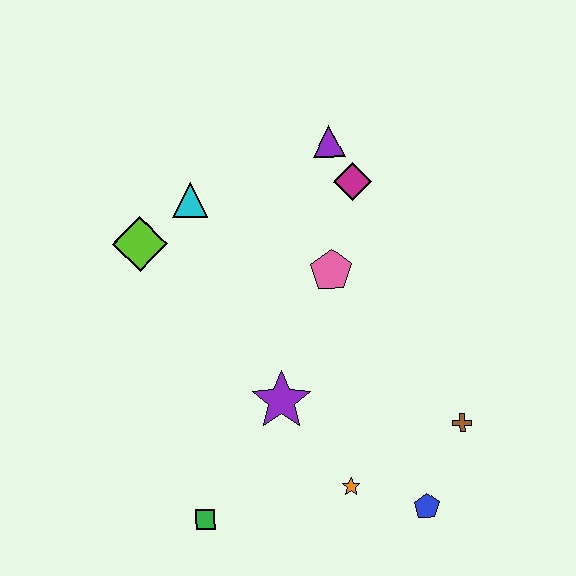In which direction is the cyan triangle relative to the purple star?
The cyan triangle is above the purple star.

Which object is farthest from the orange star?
The purple triangle is farthest from the orange star.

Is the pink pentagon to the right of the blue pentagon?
No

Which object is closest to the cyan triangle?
The lime diamond is closest to the cyan triangle.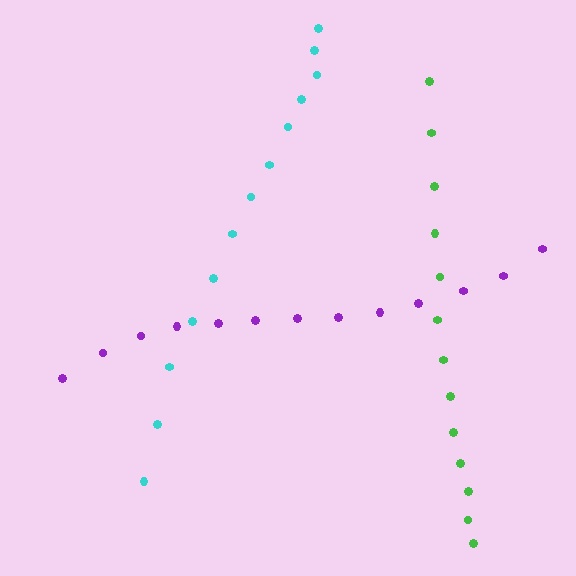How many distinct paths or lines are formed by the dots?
There are 3 distinct paths.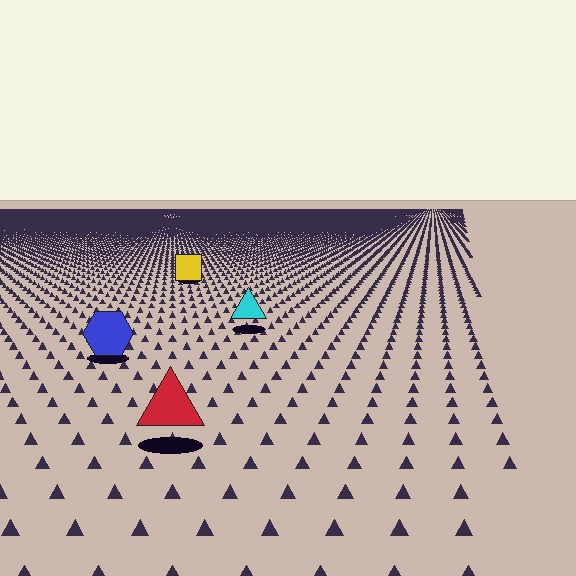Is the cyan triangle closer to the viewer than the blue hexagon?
No. The blue hexagon is closer — you can tell from the texture gradient: the ground texture is coarser near it.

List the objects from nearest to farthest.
From nearest to farthest: the red triangle, the blue hexagon, the cyan triangle, the yellow square.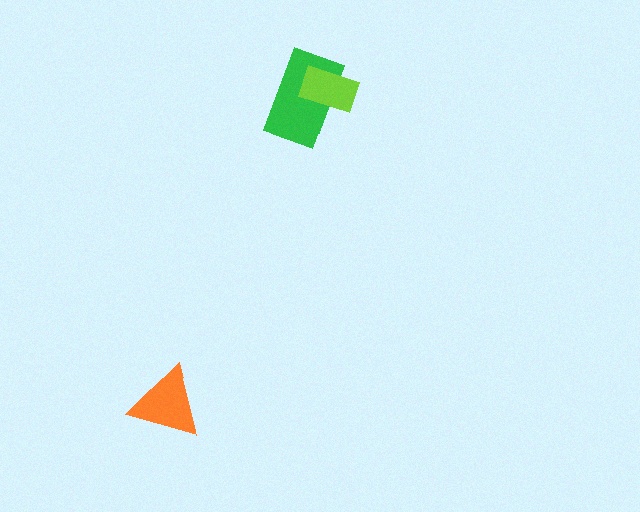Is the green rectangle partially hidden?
Yes, it is partially covered by another shape.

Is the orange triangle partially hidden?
No, no other shape covers it.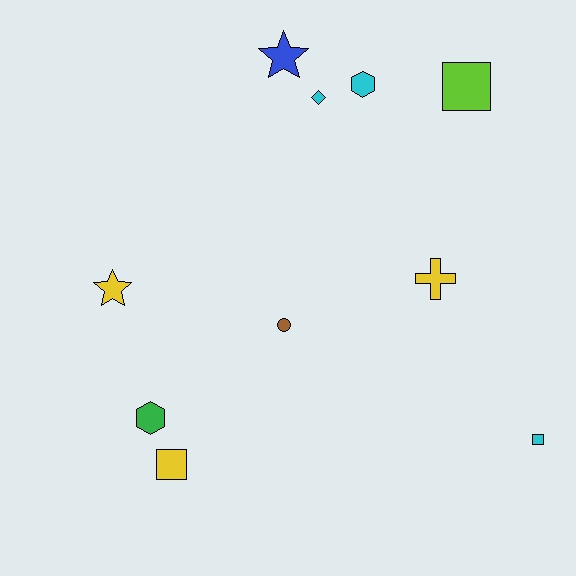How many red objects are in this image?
There are no red objects.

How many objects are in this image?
There are 10 objects.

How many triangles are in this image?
There are no triangles.